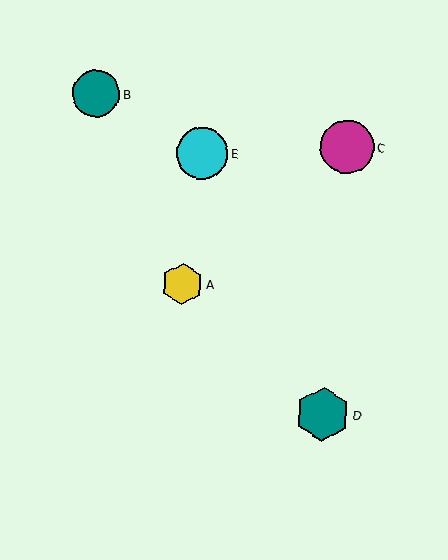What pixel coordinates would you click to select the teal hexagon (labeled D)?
Click at (323, 414) to select the teal hexagon D.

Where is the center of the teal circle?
The center of the teal circle is at (96, 94).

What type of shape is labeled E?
Shape E is a cyan circle.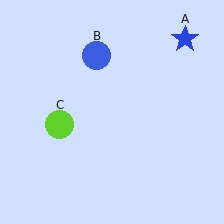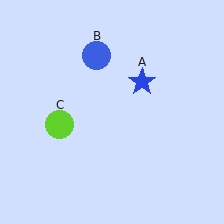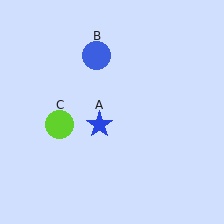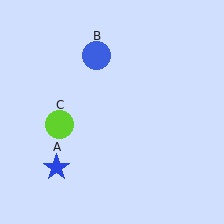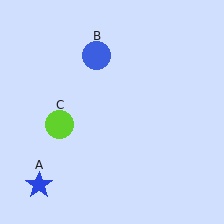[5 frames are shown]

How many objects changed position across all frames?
1 object changed position: blue star (object A).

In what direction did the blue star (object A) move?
The blue star (object A) moved down and to the left.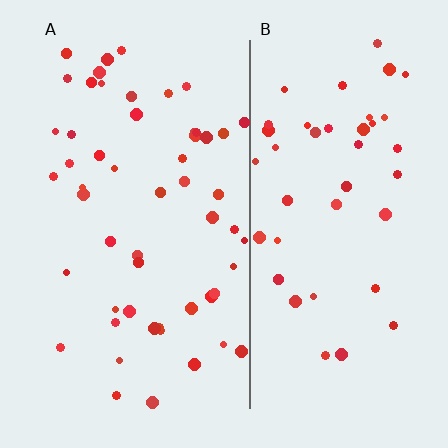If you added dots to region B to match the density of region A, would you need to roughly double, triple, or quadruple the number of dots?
Approximately double.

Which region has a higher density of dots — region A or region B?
A (the left).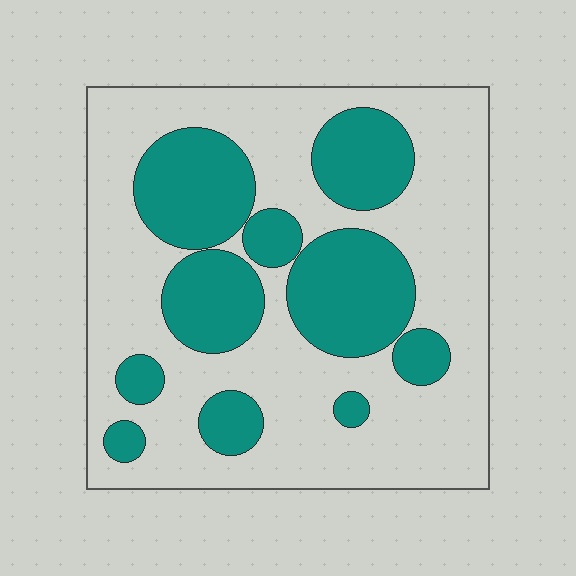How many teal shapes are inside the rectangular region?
10.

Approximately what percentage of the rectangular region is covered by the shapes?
Approximately 35%.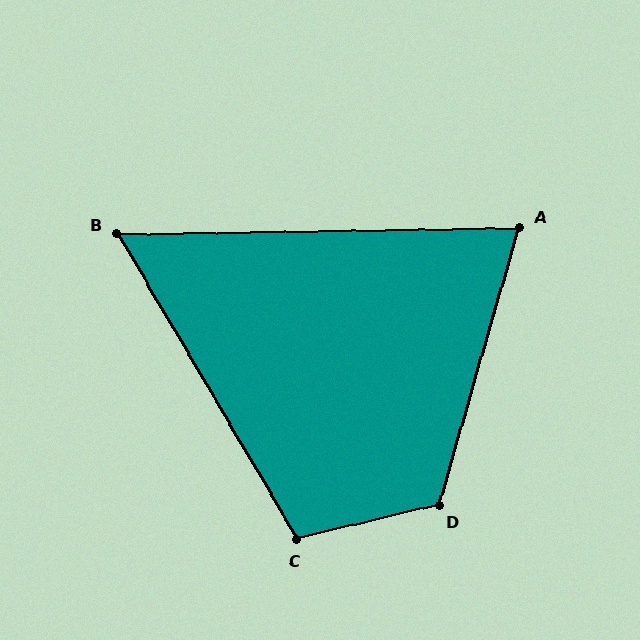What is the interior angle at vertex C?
Approximately 107 degrees (obtuse).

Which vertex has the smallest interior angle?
B, at approximately 60 degrees.